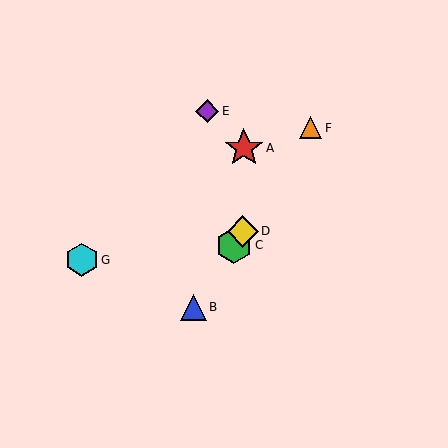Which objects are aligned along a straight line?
Objects B, C, D, F are aligned along a straight line.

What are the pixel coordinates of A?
Object A is at (244, 148).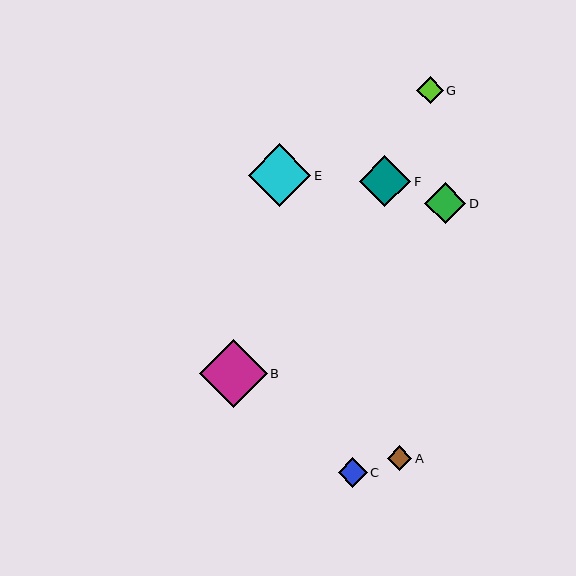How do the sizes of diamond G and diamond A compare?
Diamond G and diamond A are approximately the same size.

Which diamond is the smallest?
Diamond A is the smallest with a size of approximately 25 pixels.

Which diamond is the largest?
Diamond B is the largest with a size of approximately 67 pixels.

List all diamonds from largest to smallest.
From largest to smallest: B, E, F, D, C, G, A.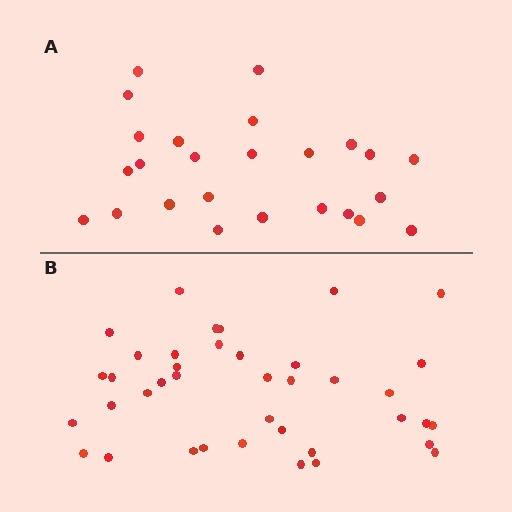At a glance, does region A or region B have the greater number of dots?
Region B (the bottom region) has more dots.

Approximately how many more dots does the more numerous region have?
Region B has approximately 15 more dots than region A.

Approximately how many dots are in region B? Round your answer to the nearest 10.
About 40 dots. (The exact count is 39, which rounds to 40.)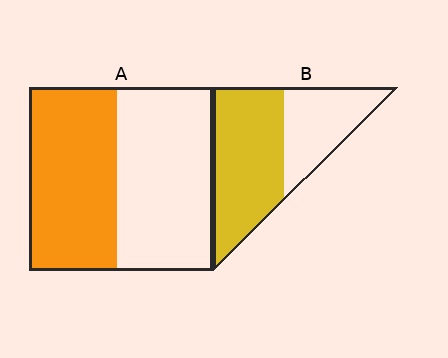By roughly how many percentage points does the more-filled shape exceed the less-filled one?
By roughly 15 percentage points (B over A).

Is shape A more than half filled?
Roughly half.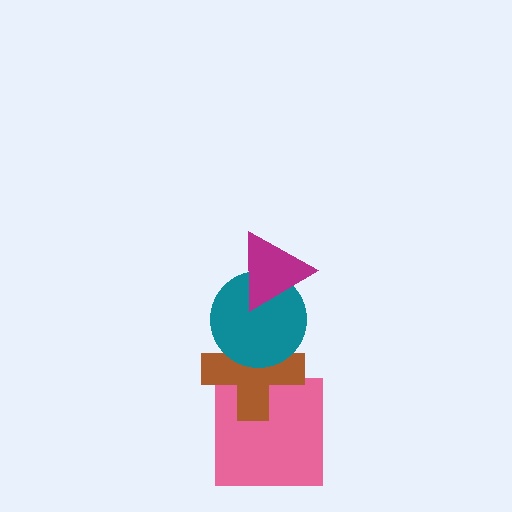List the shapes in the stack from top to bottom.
From top to bottom: the magenta triangle, the teal circle, the brown cross, the pink square.